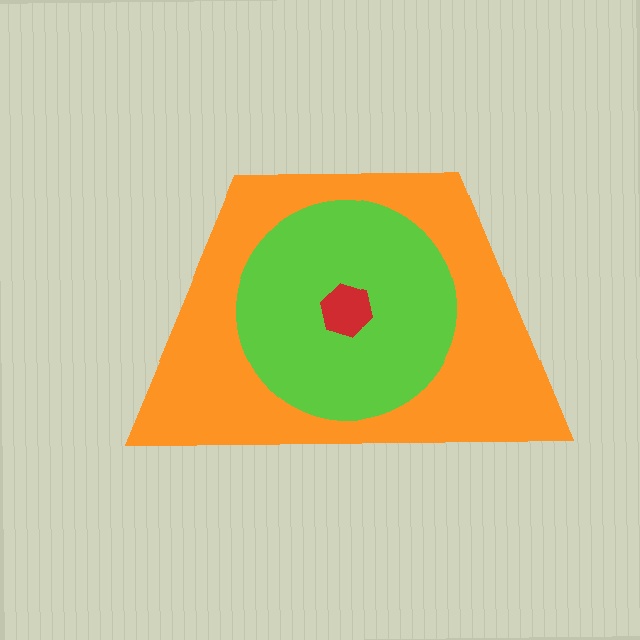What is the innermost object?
The red hexagon.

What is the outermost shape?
The orange trapezoid.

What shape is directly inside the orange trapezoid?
The lime circle.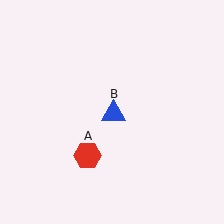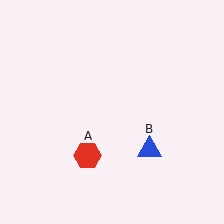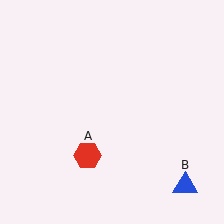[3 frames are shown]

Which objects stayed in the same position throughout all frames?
Red hexagon (object A) remained stationary.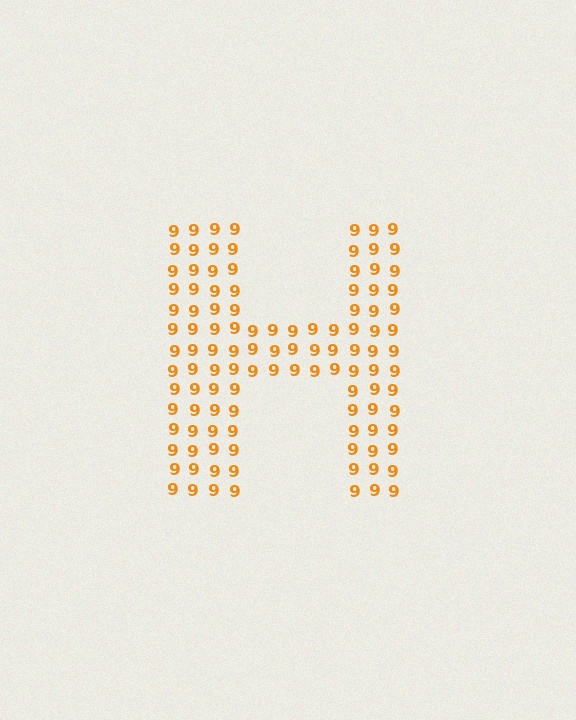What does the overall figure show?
The overall figure shows the letter H.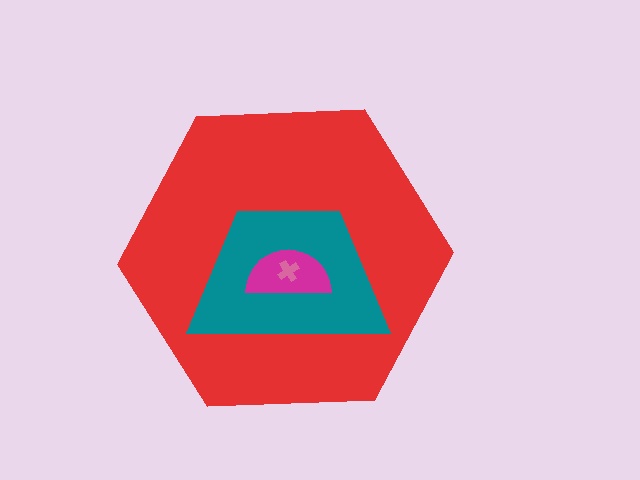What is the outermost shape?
The red hexagon.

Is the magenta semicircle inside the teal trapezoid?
Yes.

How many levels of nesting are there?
4.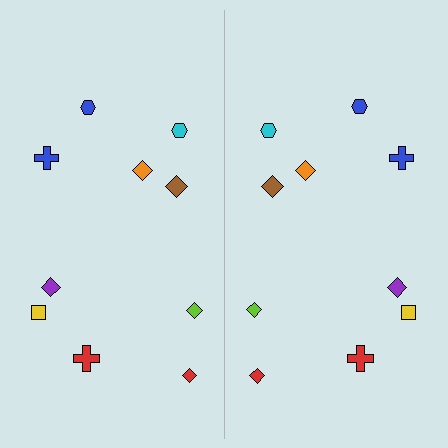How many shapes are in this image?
There are 20 shapes in this image.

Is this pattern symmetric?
Yes, this pattern has bilateral (reflection) symmetry.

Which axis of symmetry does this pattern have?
The pattern has a vertical axis of symmetry running through the center of the image.